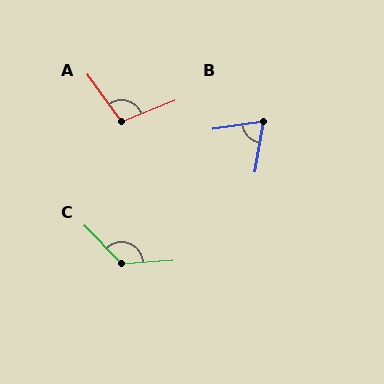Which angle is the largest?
C, at approximately 131 degrees.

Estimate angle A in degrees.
Approximately 104 degrees.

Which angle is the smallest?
B, at approximately 73 degrees.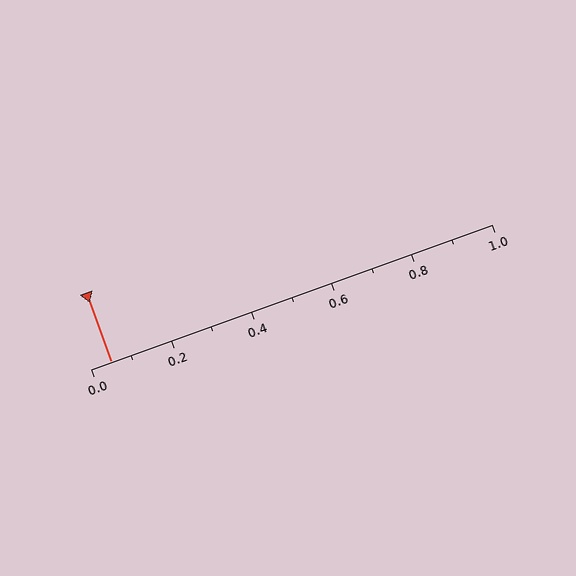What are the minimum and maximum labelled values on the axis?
The axis runs from 0.0 to 1.0.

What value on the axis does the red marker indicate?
The marker indicates approximately 0.05.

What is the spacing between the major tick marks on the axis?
The major ticks are spaced 0.2 apart.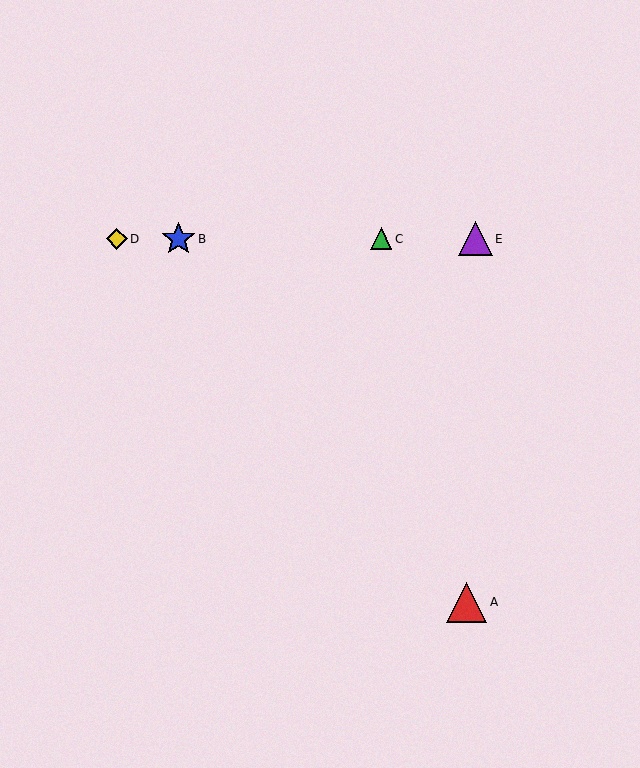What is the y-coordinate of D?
Object D is at y≈239.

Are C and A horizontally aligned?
No, C is at y≈239 and A is at y≈602.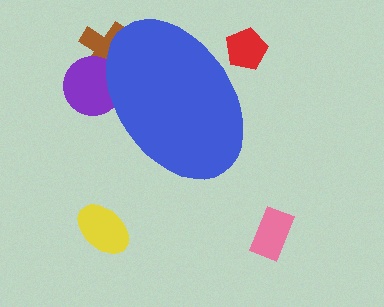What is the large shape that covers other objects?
A blue ellipse.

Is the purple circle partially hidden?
Yes, the purple circle is partially hidden behind the blue ellipse.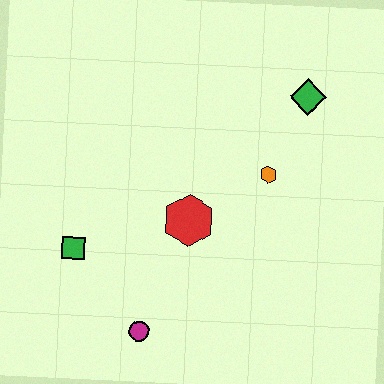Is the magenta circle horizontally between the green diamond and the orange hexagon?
No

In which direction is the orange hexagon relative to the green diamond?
The orange hexagon is below the green diamond.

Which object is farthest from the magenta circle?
The green diamond is farthest from the magenta circle.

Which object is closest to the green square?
The magenta circle is closest to the green square.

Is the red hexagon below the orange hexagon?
Yes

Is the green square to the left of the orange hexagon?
Yes